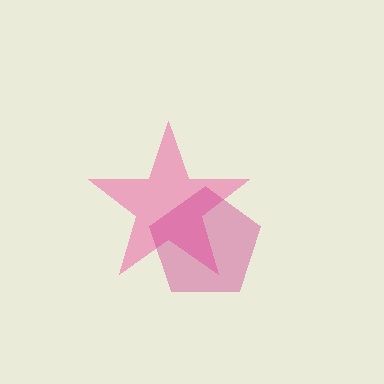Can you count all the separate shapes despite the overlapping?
Yes, there are 2 separate shapes.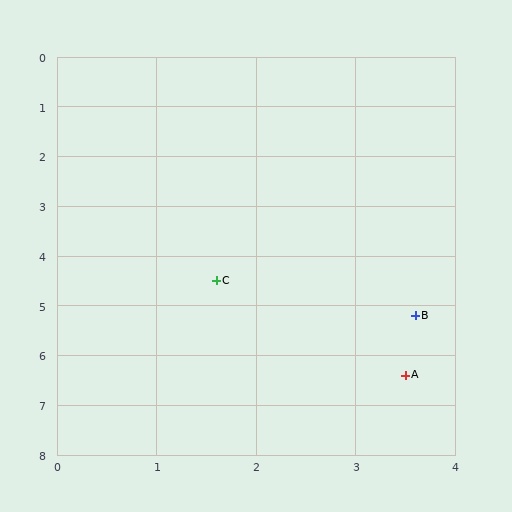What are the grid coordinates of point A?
Point A is at approximately (3.5, 6.4).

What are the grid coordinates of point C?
Point C is at approximately (1.6, 4.5).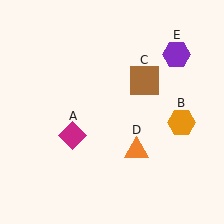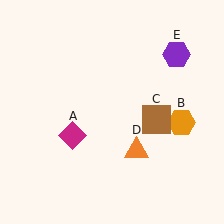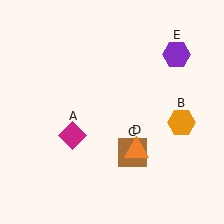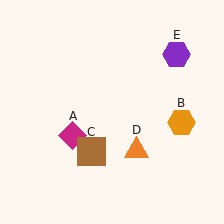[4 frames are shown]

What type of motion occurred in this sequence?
The brown square (object C) rotated clockwise around the center of the scene.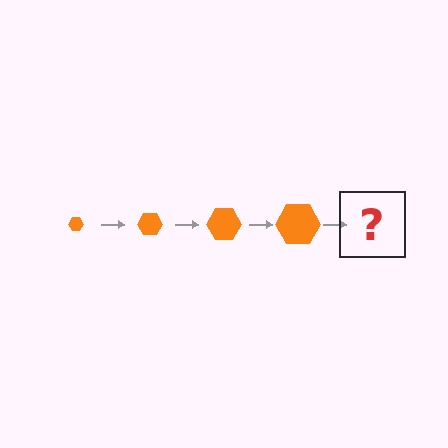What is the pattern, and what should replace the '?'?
The pattern is that the hexagon gets progressively larger each step. The '?' should be an orange hexagon, larger than the previous one.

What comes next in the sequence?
The next element should be an orange hexagon, larger than the previous one.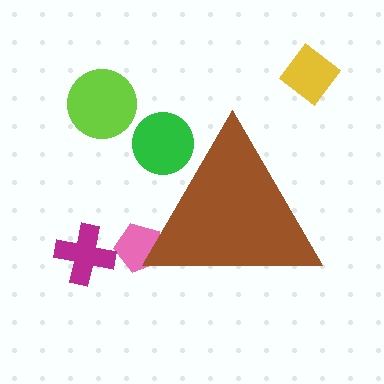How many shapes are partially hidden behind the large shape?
2 shapes are partially hidden.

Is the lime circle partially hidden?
No, the lime circle is fully visible.